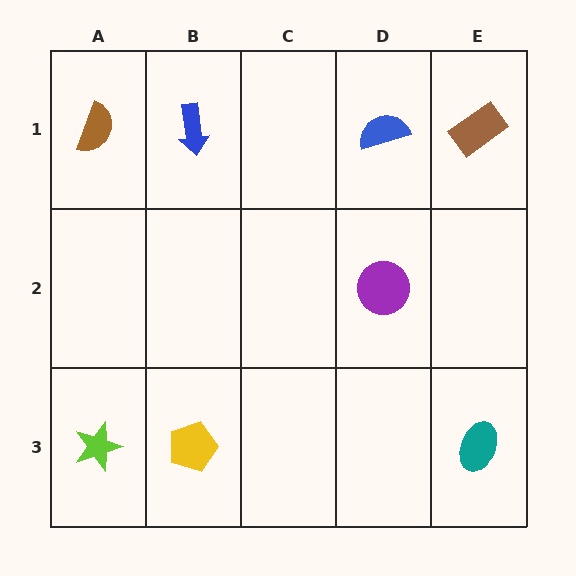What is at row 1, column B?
A blue arrow.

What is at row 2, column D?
A purple circle.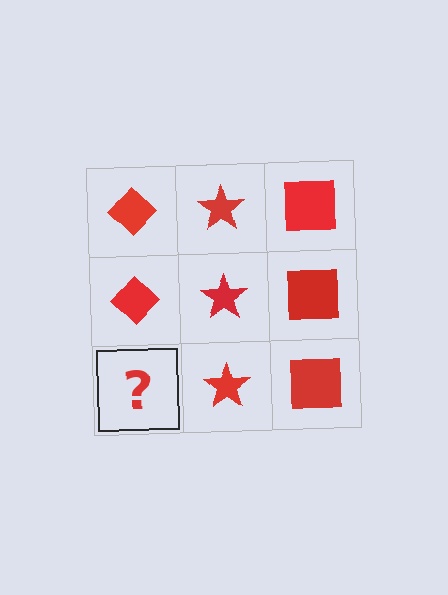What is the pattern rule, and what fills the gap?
The rule is that each column has a consistent shape. The gap should be filled with a red diamond.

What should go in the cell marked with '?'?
The missing cell should contain a red diamond.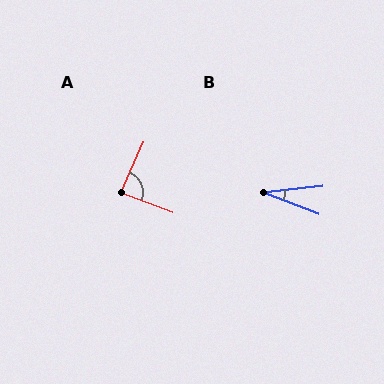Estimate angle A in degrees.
Approximately 87 degrees.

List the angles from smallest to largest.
B (27°), A (87°).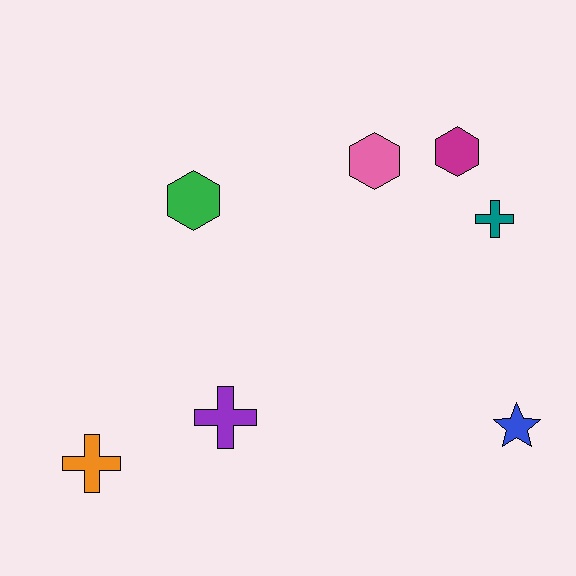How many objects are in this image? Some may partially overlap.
There are 7 objects.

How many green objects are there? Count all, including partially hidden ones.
There is 1 green object.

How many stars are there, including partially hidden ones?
There is 1 star.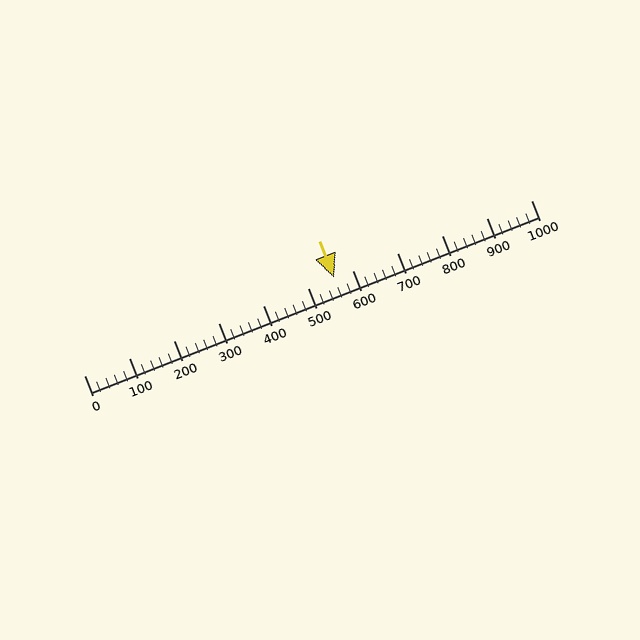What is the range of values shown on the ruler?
The ruler shows values from 0 to 1000.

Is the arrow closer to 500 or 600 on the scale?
The arrow is closer to 600.